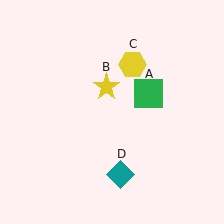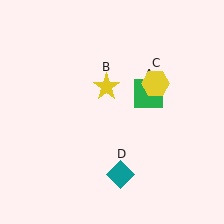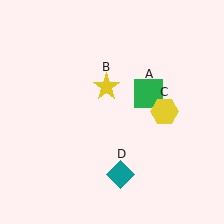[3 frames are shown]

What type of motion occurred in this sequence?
The yellow hexagon (object C) rotated clockwise around the center of the scene.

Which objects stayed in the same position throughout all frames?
Green square (object A) and yellow star (object B) and teal diamond (object D) remained stationary.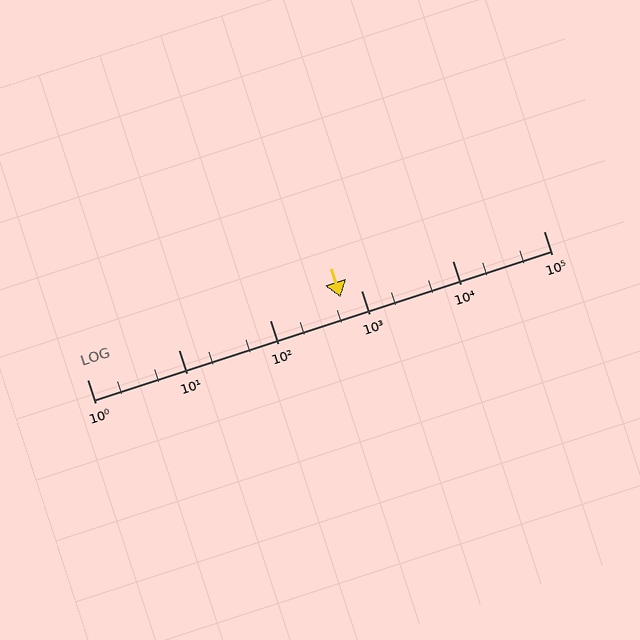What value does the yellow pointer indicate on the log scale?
The pointer indicates approximately 600.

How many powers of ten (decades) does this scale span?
The scale spans 5 decades, from 1 to 100000.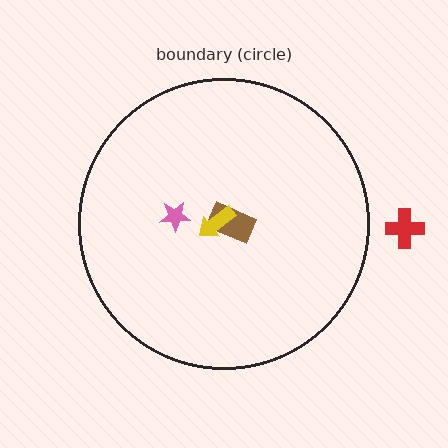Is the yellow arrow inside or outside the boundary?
Inside.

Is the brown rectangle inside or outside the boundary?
Inside.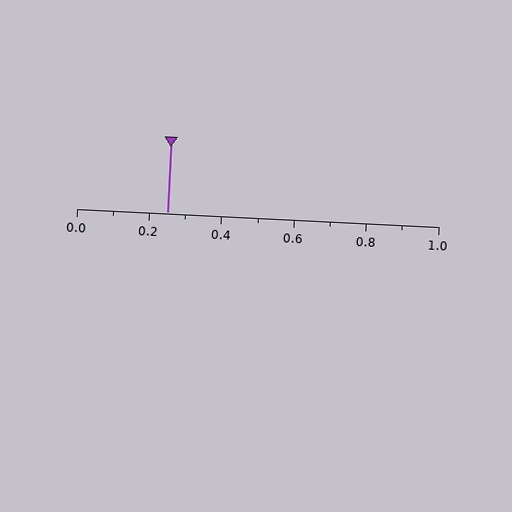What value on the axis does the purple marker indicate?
The marker indicates approximately 0.25.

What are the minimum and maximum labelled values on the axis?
The axis runs from 0.0 to 1.0.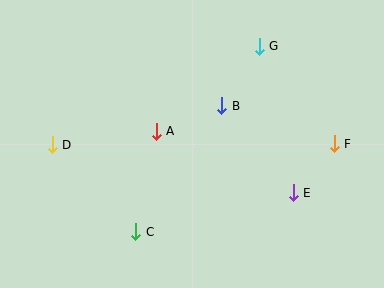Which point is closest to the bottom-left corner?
Point C is closest to the bottom-left corner.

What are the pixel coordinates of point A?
Point A is at (156, 131).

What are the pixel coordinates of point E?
Point E is at (293, 193).